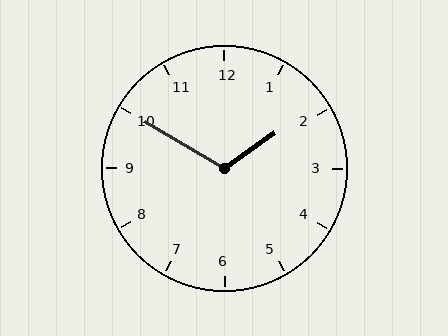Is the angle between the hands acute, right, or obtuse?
It is obtuse.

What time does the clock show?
1:50.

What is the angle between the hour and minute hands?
Approximately 115 degrees.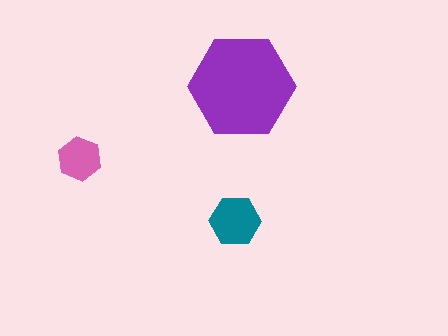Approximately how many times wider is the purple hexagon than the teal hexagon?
About 2 times wider.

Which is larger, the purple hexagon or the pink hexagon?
The purple one.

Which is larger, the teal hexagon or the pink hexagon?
The teal one.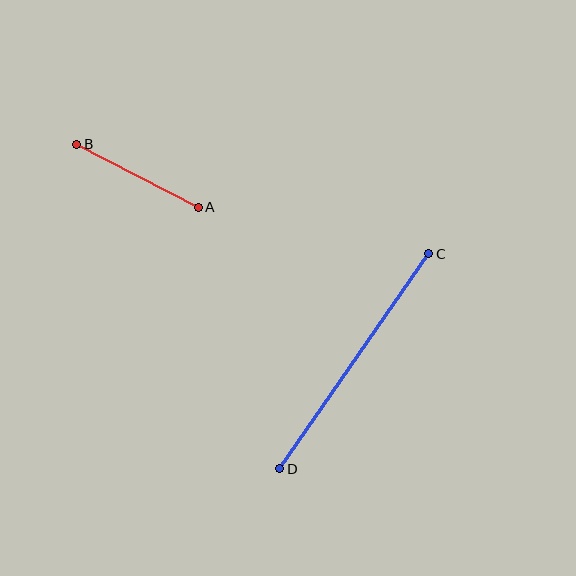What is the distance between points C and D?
The distance is approximately 261 pixels.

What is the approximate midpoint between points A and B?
The midpoint is at approximately (138, 176) pixels.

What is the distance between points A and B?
The distance is approximately 137 pixels.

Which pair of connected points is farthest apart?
Points C and D are farthest apart.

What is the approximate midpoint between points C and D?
The midpoint is at approximately (354, 361) pixels.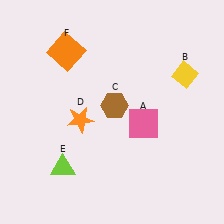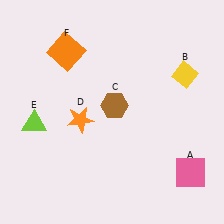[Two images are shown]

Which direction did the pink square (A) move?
The pink square (A) moved down.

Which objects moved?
The objects that moved are: the pink square (A), the lime triangle (E).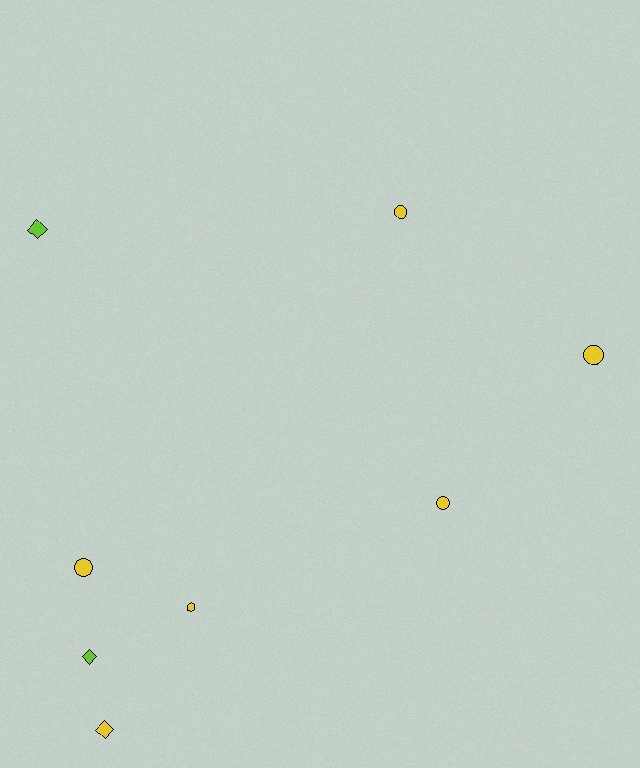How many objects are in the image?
There are 8 objects.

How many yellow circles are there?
There are 4 yellow circles.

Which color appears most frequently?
Yellow, with 6 objects.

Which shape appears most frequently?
Circle, with 4 objects.